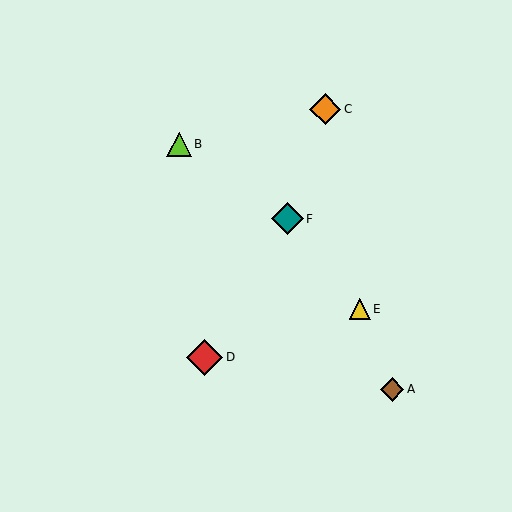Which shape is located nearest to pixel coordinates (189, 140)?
The lime triangle (labeled B) at (179, 144) is nearest to that location.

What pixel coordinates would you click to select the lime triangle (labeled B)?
Click at (179, 144) to select the lime triangle B.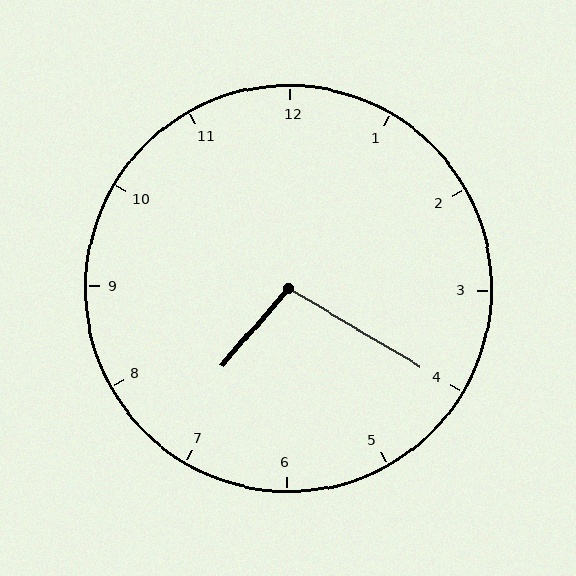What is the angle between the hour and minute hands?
Approximately 100 degrees.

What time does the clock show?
7:20.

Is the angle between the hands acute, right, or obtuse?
It is obtuse.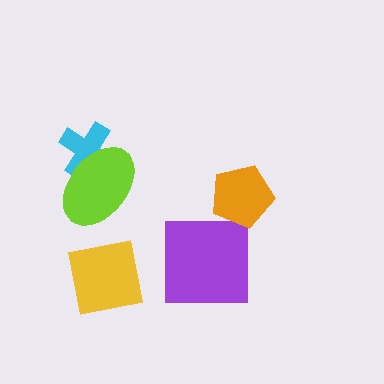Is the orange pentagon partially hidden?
No, no other shape covers it.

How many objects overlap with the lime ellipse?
1 object overlaps with the lime ellipse.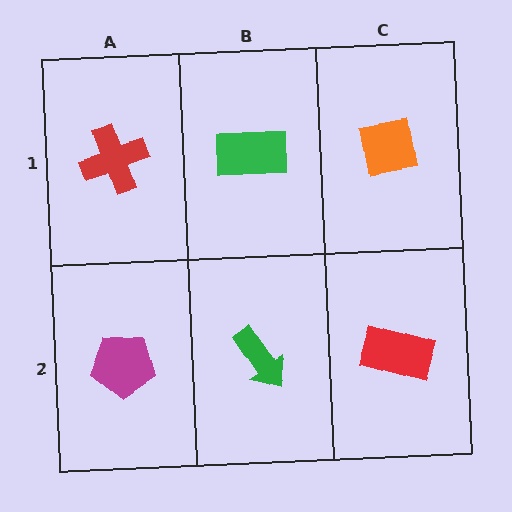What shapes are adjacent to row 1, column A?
A magenta pentagon (row 2, column A), a green rectangle (row 1, column B).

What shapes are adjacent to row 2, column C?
An orange square (row 1, column C), a green arrow (row 2, column B).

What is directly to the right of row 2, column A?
A green arrow.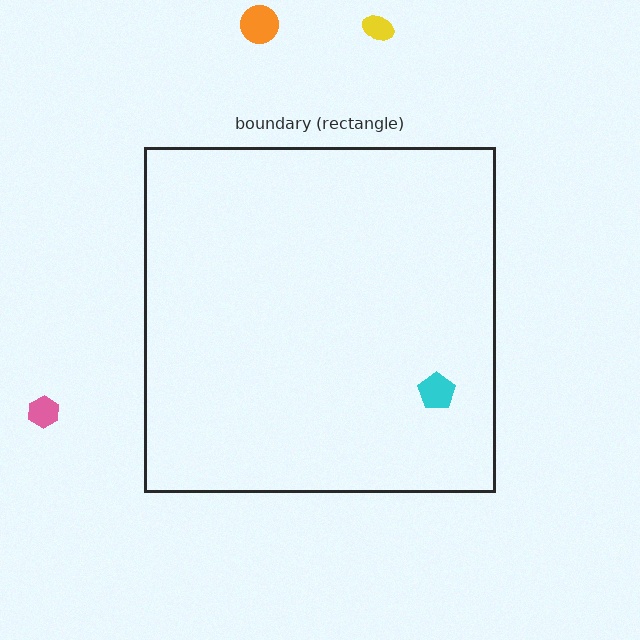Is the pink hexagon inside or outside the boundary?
Outside.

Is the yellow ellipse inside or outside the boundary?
Outside.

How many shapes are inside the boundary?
1 inside, 3 outside.